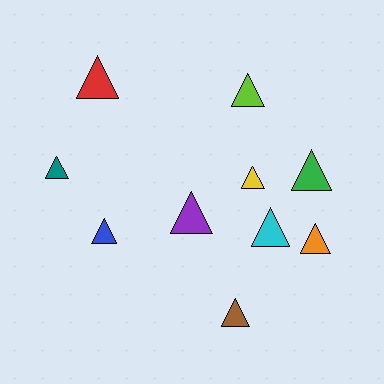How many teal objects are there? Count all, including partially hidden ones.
There is 1 teal object.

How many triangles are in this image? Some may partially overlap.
There are 10 triangles.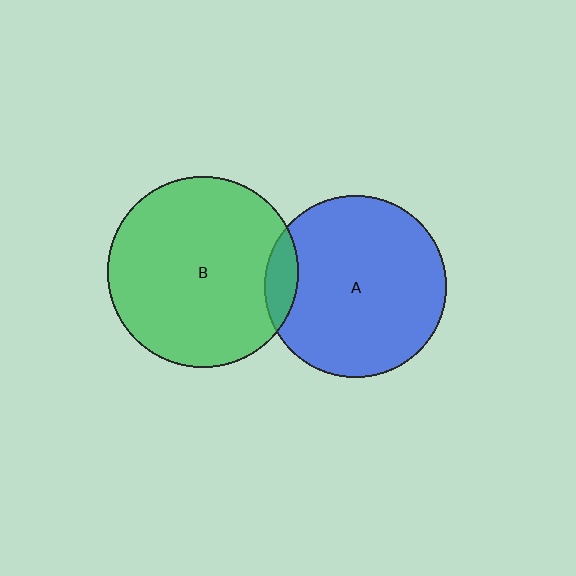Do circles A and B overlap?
Yes.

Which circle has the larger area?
Circle B (green).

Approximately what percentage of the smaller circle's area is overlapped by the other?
Approximately 10%.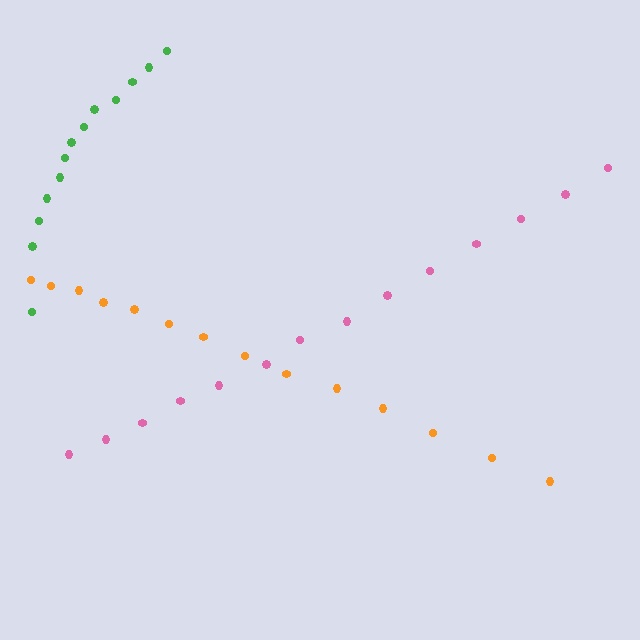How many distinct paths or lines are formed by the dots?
There are 3 distinct paths.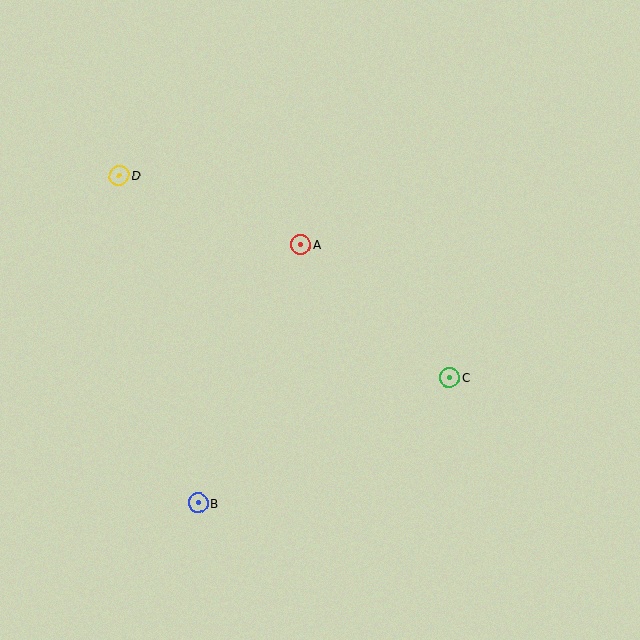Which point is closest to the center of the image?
Point A at (301, 245) is closest to the center.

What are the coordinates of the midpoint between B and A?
The midpoint between B and A is at (250, 374).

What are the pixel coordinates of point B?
Point B is at (198, 503).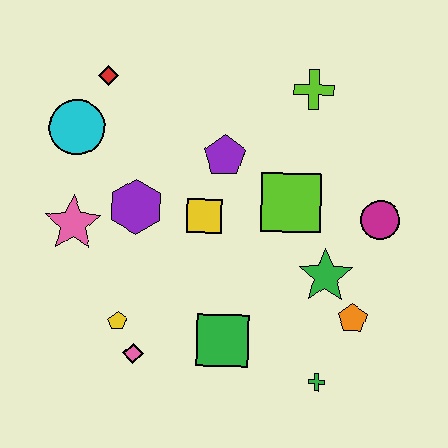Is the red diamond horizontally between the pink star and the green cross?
Yes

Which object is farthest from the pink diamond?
The lime cross is farthest from the pink diamond.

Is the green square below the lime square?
Yes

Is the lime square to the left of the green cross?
Yes